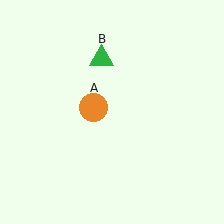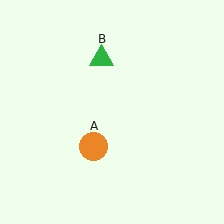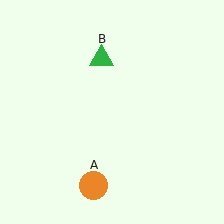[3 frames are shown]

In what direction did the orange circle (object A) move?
The orange circle (object A) moved down.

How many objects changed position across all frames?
1 object changed position: orange circle (object A).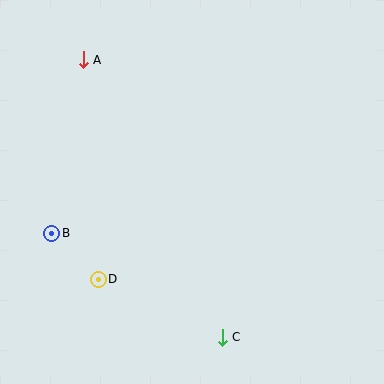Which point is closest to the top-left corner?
Point A is closest to the top-left corner.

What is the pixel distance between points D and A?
The distance between D and A is 220 pixels.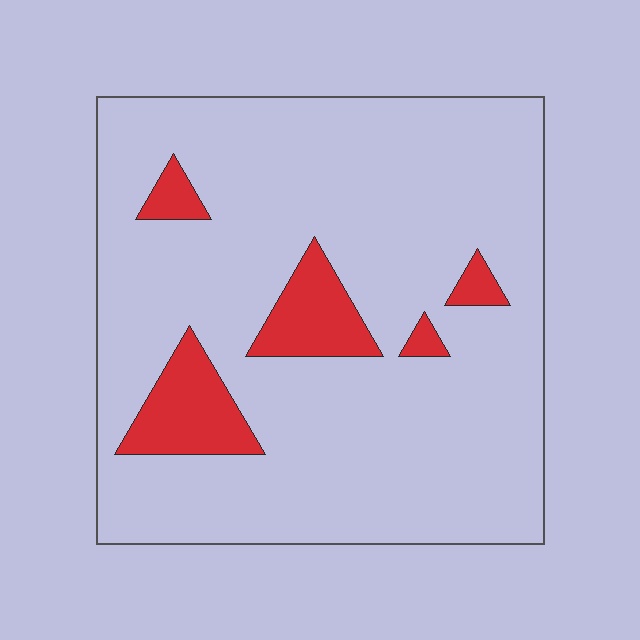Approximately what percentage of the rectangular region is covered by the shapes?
Approximately 10%.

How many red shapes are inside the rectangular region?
5.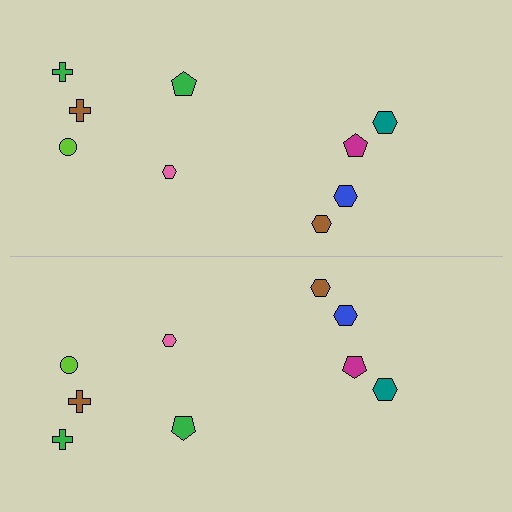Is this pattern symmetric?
Yes, this pattern has bilateral (reflection) symmetry.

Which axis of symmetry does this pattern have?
The pattern has a horizontal axis of symmetry running through the center of the image.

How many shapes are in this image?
There are 18 shapes in this image.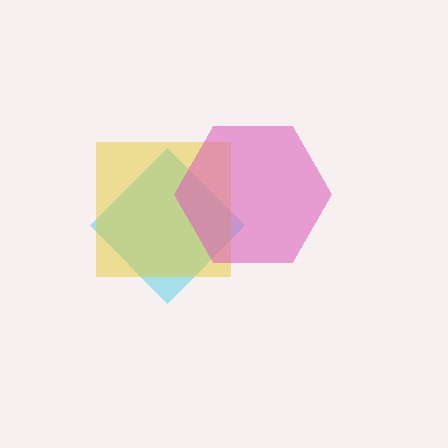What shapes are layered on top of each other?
The layered shapes are: a cyan diamond, a yellow square, a pink hexagon.